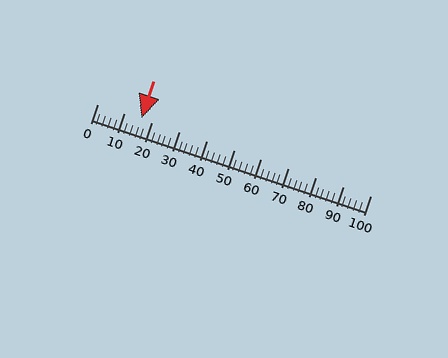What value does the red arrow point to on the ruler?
The red arrow points to approximately 16.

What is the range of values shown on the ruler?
The ruler shows values from 0 to 100.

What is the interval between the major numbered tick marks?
The major tick marks are spaced 10 units apart.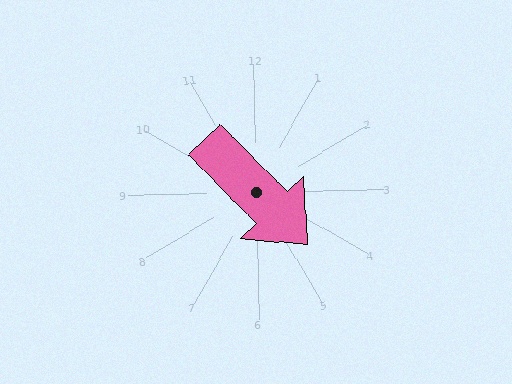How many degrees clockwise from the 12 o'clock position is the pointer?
Approximately 136 degrees.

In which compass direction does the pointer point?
Southeast.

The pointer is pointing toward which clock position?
Roughly 5 o'clock.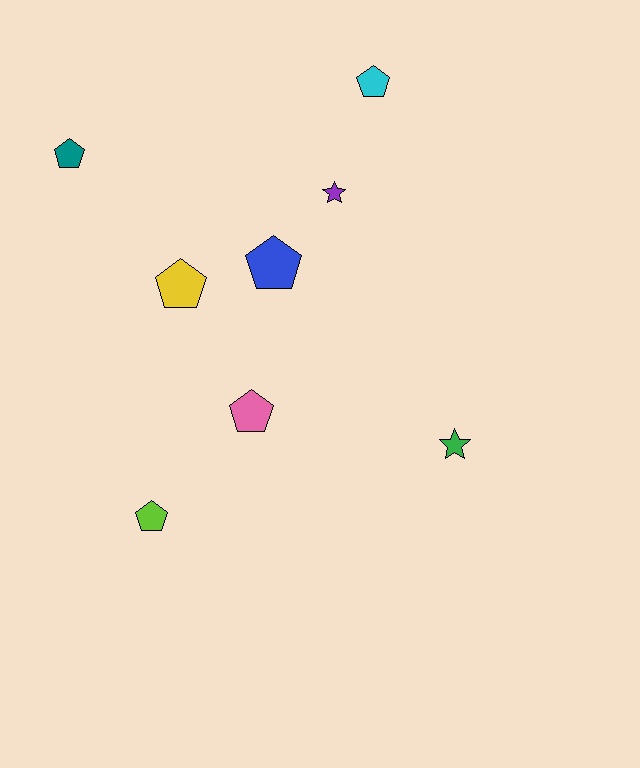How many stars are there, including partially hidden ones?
There are 2 stars.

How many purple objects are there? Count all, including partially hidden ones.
There is 1 purple object.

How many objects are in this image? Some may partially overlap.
There are 8 objects.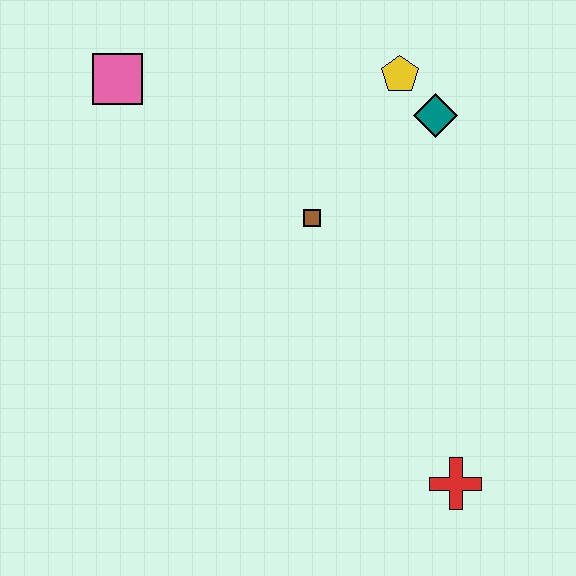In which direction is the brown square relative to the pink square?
The brown square is to the right of the pink square.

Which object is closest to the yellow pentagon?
The teal diamond is closest to the yellow pentagon.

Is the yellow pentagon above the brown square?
Yes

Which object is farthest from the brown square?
The red cross is farthest from the brown square.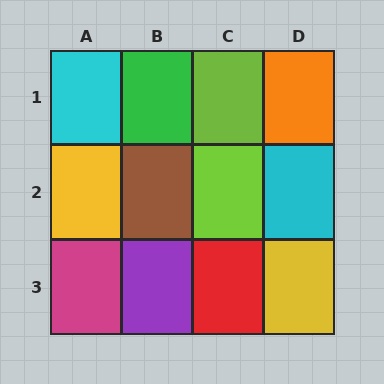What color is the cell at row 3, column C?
Red.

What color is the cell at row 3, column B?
Purple.